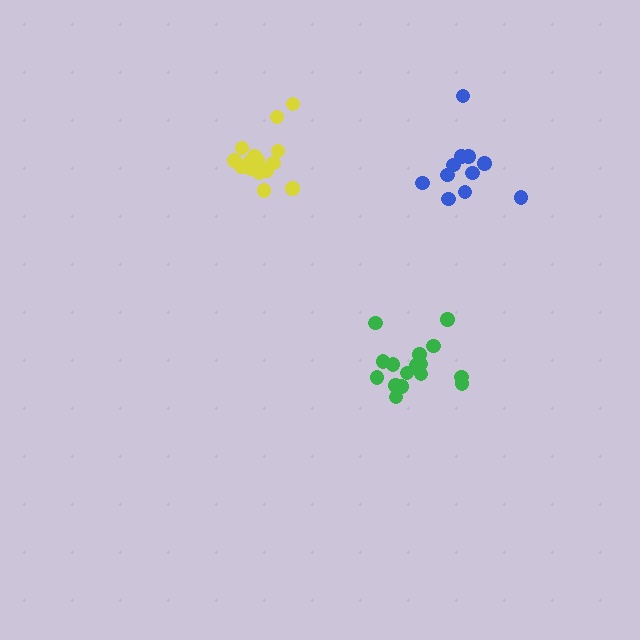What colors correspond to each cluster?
The clusters are colored: yellow, green, blue.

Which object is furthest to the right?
The blue cluster is rightmost.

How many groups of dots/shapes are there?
There are 3 groups.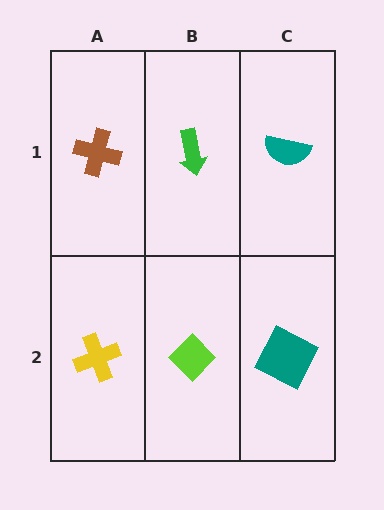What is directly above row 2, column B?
A green arrow.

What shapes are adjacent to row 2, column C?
A teal semicircle (row 1, column C), a lime diamond (row 2, column B).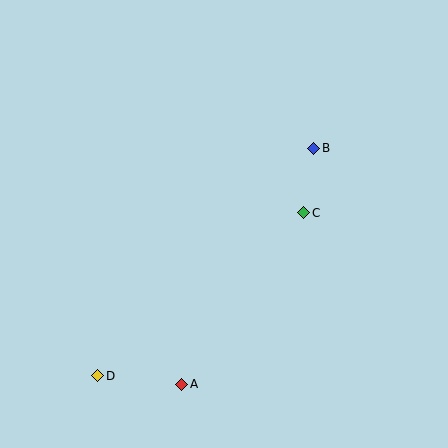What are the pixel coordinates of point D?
Point D is at (98, 376).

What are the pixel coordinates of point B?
Point B is at (314, 148).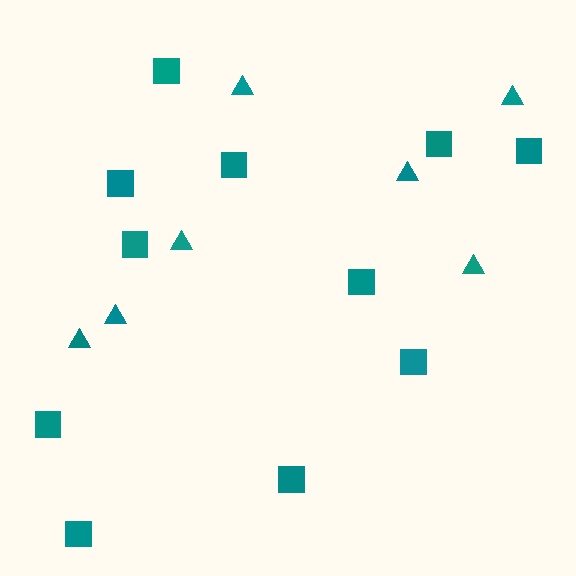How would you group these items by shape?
There are 2 groups: one group of triangles (7) and one group of squares (11).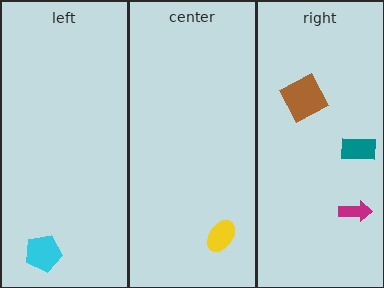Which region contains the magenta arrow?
The right region.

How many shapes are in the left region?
1.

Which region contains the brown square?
The right region.